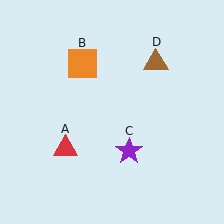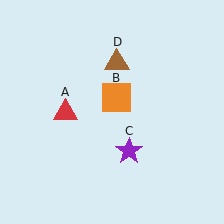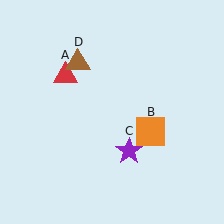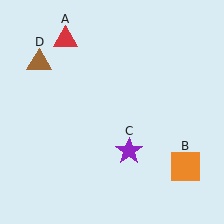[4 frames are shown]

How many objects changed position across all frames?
3 objects changed position: red triangle (object A), orange square (object B), brown triangle (object D).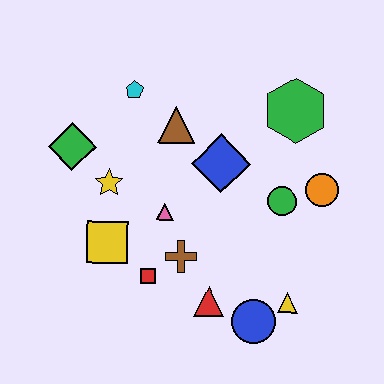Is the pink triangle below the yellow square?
No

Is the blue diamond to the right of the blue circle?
No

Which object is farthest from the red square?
The green hexagon is farthest from the red square.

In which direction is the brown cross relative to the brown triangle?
The brown cross is below the brown triangle.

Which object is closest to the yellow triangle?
The blue circle is closest to the yellow triangle.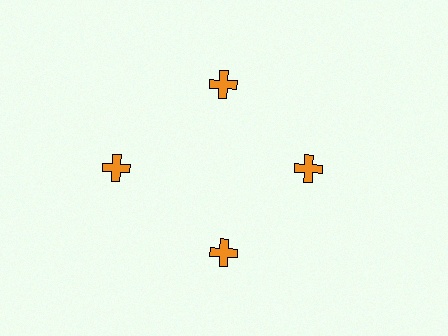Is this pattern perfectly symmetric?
No. The 4 orange crosses are arranged in a ring, but one element near the 9 o'clock position is pushed outward from the center, breaking the 4-fold rotational symmetry.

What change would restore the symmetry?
The symmetry would be restored by moving it inward, back onto the ring so that all 4 crosses sit at equal angles and equal distance from the center.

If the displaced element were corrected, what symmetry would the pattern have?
It would have 4-fold rotational symmetry — the pattern would map onto itself every 90 degrees.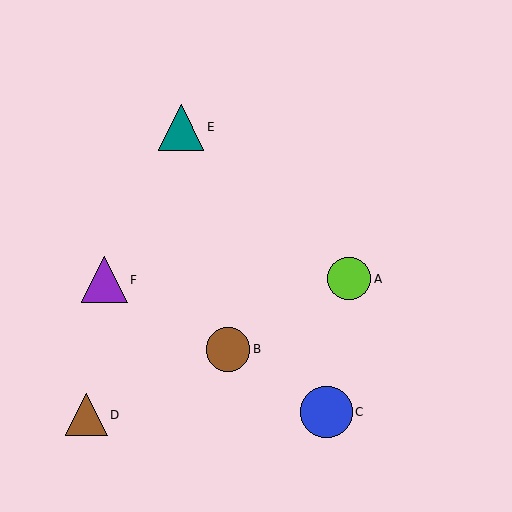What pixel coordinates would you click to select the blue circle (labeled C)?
Click at (326, 412) to select the blue circle C.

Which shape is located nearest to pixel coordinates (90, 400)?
The brown triangle (labeled D) at (87, 415) is nearest to that location.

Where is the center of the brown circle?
The center of the brown circle is at (228, 349).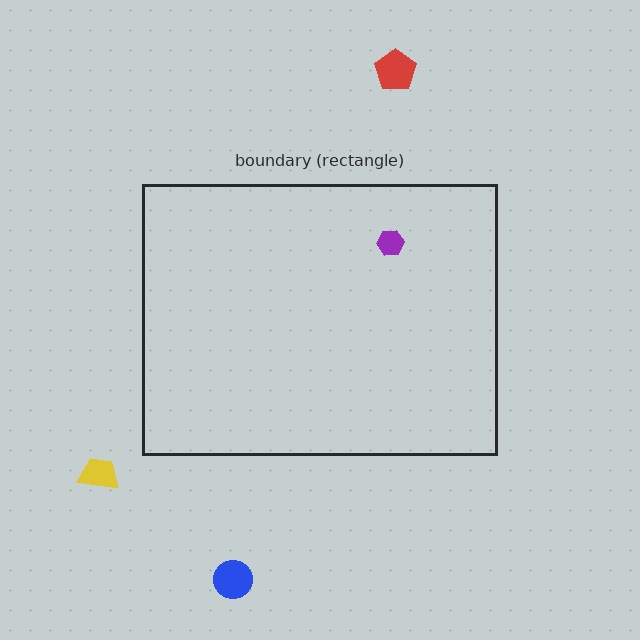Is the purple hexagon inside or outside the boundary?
Inside.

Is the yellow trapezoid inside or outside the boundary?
Outside.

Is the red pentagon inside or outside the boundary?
Outside.